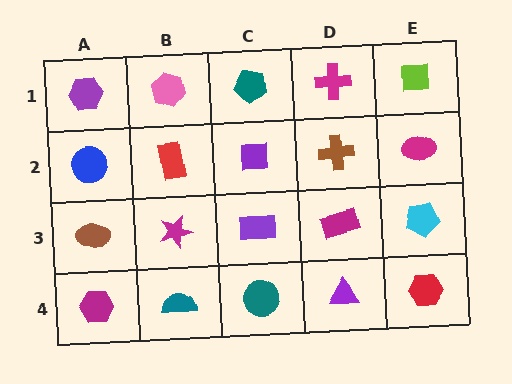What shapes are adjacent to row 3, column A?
A blue circle (row 2, column A), a magenta hexagon (row 4, column A), a magenta star (row 3, column B).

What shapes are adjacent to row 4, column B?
A magenta star (row 3, column B), a magenta hexagon (row 4, column A), a teal circle (row 4, column C).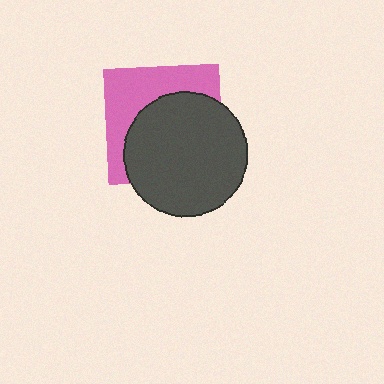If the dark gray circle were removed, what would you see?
You would see the complete pink square.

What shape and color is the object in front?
The object in front is a dark gray circle.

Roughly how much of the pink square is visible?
A small part of it is visible (roughly 40%).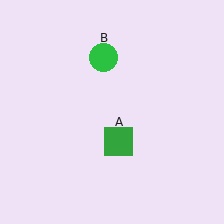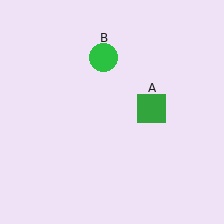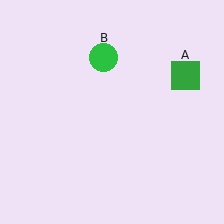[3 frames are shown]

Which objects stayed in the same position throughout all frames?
Green circle (object B) remained stationary.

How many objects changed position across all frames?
1 object changed position: green square (object A).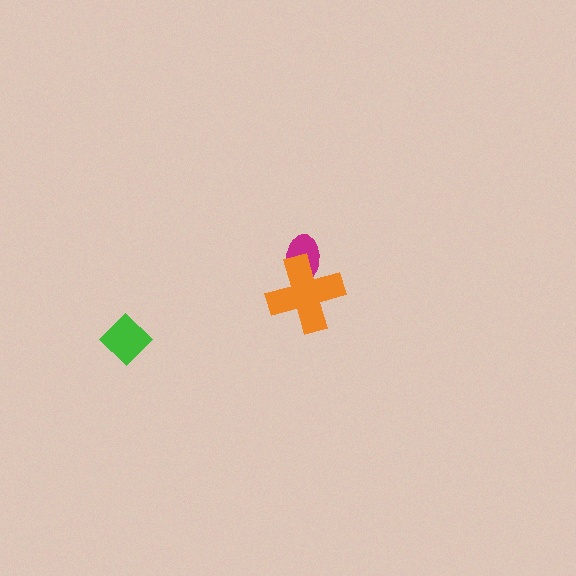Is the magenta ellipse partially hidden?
Yes, it is partially covered by another shape.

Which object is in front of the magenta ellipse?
The orange cross is in front of the magenta ellipse.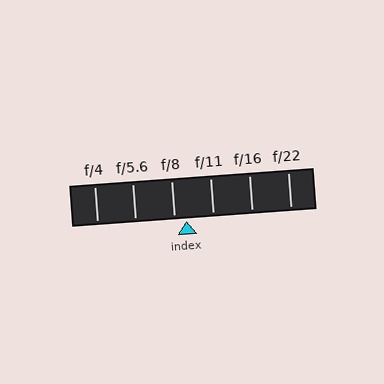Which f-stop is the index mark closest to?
The index mark is closest to f/8.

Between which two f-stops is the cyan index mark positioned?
The index mark is between f/8 and f/11.